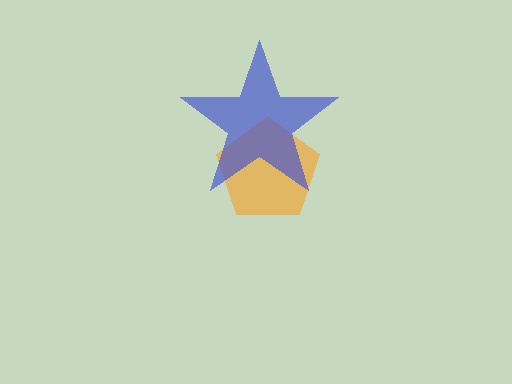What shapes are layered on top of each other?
The layered shapes are: an orange pentagon, a blue star.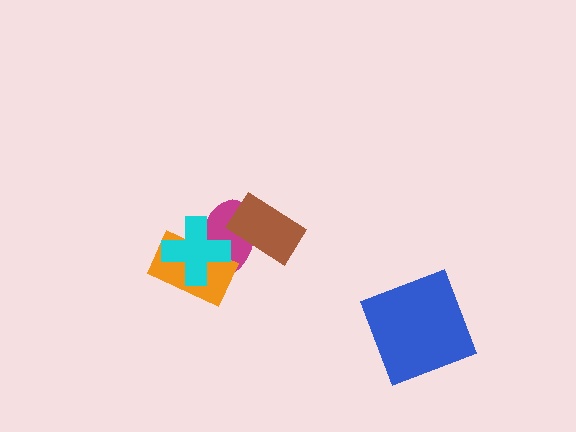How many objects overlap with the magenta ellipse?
3 objects overlap with the magenta ellipse.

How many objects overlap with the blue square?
0 objects overlap with the blue square.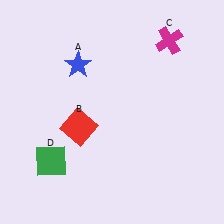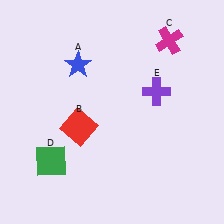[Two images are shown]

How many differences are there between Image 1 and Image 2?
There is 1 difference between the two images.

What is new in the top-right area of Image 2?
A purple cross (E) was added in the top-right area of Image 2.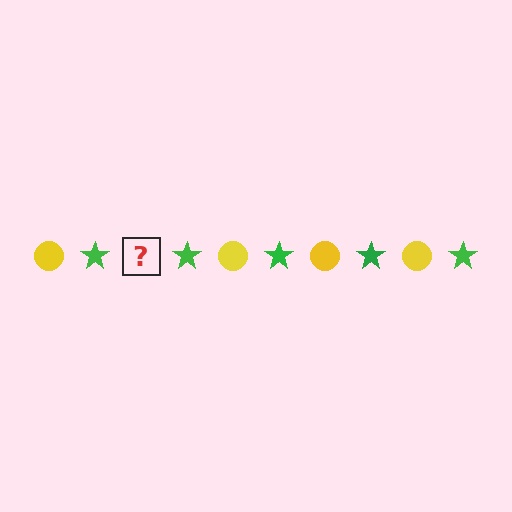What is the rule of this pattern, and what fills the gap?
The rule is that the pattern alternates between yellow circle and green star. The gap should be filled with a yellow circle.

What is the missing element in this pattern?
The missing element is a yellow circle.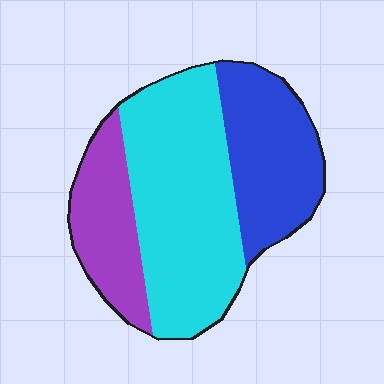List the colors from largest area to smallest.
From largest to smallest: cyan, blue, purple.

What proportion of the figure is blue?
Blue covers around 30% of the figure.